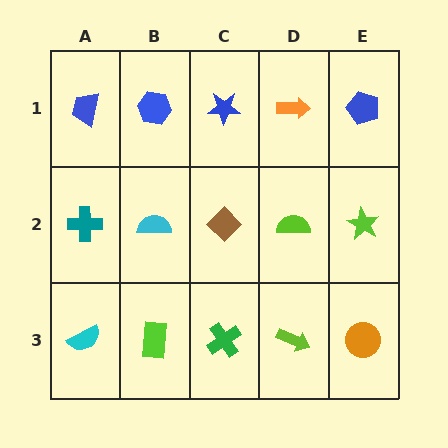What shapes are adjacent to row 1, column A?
A teal cross (row 2, column A), a blue hexagon (row 1, column B).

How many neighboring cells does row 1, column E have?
2.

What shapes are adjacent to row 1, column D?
A lime semicircle (row 2, column D), a blue star (row 1, column C), a blue pentagon (row 1, column E).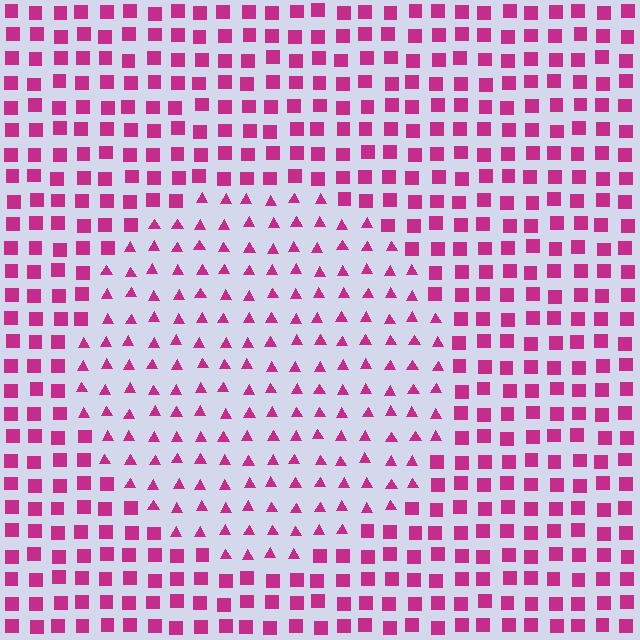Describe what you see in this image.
The image is filled with small magenta elements arranged in a uniform grid. A circle-shaped region contains triangles, while the surrounding area contains squares. The boundary is defined purely by the change in element shape.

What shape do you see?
I see a circle.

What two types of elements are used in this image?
The image uses triangles inside the circle region and squares outside it.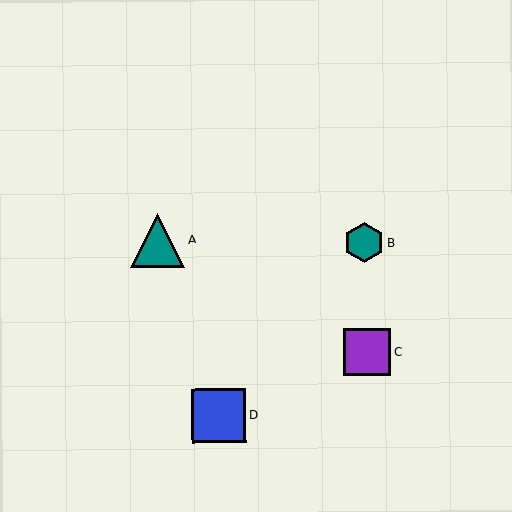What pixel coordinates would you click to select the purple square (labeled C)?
Click at (367, 352) to select the purple square C.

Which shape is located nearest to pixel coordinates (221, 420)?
The blue square (labeled D) at (219, 416) is nearest to that location.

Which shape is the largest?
The blue square (labeled D) is the largest.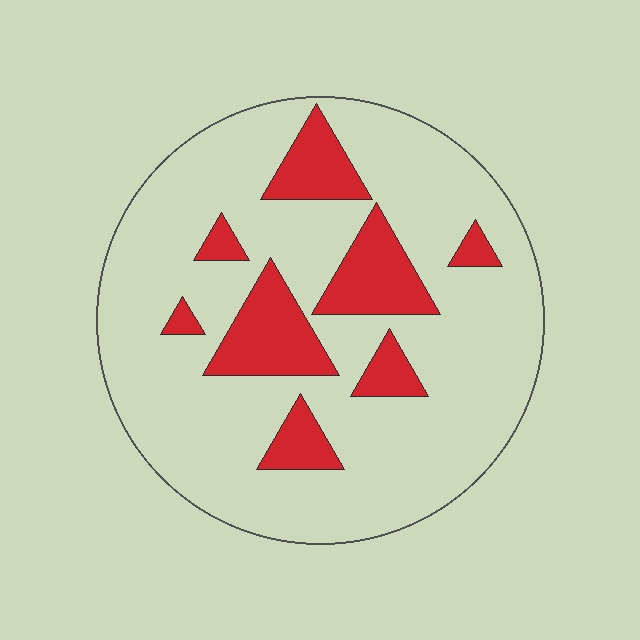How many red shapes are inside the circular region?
8.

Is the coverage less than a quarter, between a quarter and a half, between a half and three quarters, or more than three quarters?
Less than a quarter.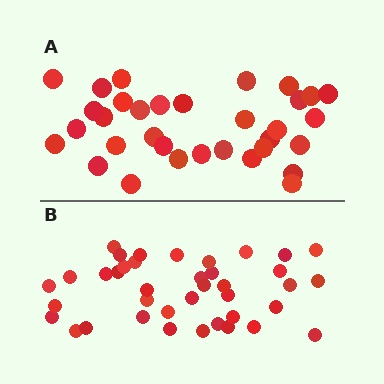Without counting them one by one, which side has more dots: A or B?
Region B (the bottom region) has more dots.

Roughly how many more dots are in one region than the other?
Region B has about 6 more dots than region A.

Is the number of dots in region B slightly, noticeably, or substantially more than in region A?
Region B has only slightly more — the two regions are fairly close. The ratio is roughly 1.2 to 1.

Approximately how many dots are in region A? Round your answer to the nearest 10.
About 30 dots. (The exact count is 33, which rounds to 30.)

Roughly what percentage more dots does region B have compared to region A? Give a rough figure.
About 20% more.